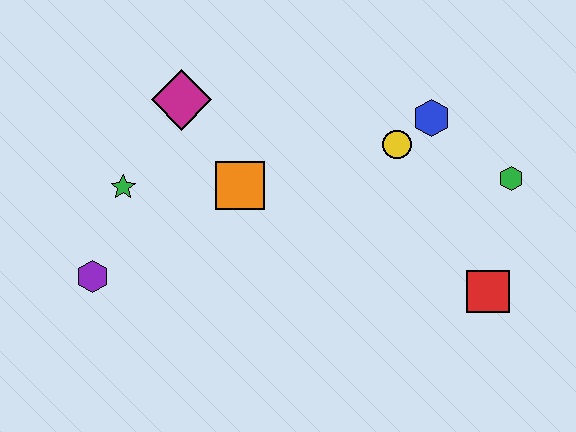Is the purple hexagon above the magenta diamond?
No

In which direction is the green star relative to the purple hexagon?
The green star is above the purple hexagon.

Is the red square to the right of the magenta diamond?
Yes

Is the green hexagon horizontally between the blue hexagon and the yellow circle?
No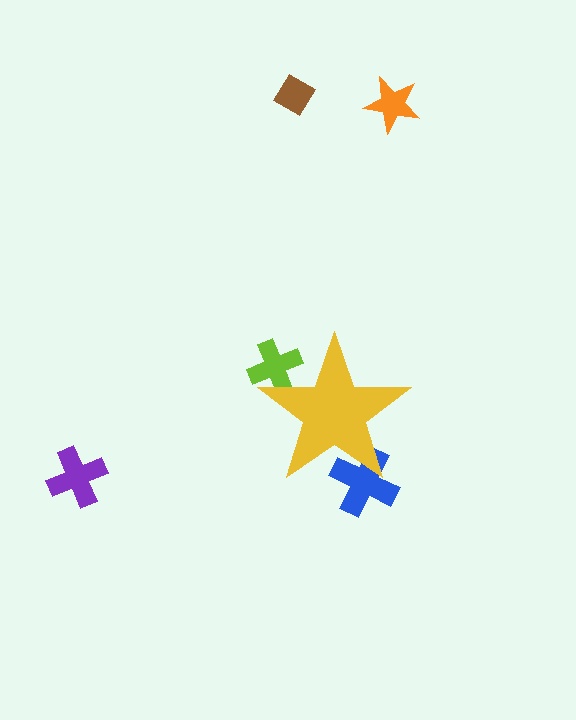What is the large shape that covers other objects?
A yellow star.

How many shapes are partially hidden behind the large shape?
2 shapes are partially hidden.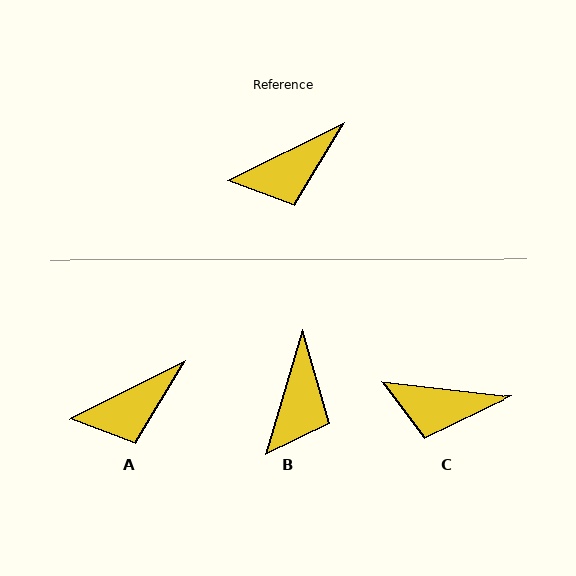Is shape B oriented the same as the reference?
No, it is off by about 47 degrees.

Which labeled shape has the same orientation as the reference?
A.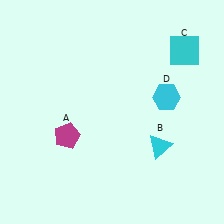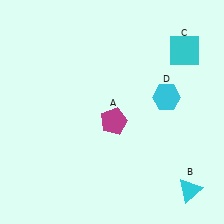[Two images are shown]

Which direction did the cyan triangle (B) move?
The cyan triangle (B) moved down.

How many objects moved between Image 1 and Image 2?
2 objects moved between the two images.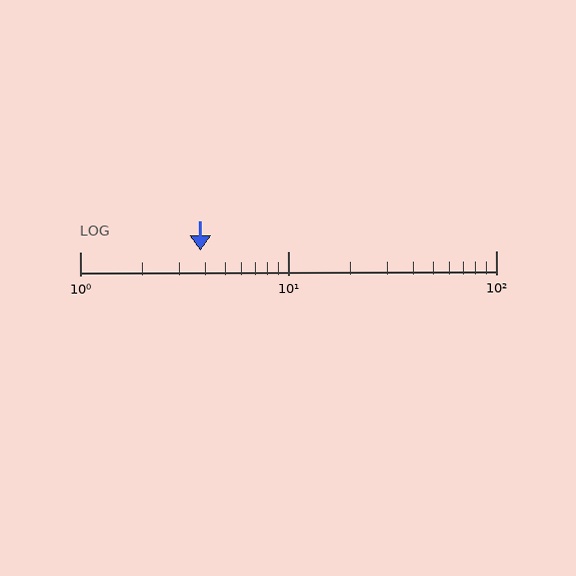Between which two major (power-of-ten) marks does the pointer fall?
The pointer is between 1 and 10.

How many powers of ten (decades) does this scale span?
The scale spans 2 decades, from 1 to 100.